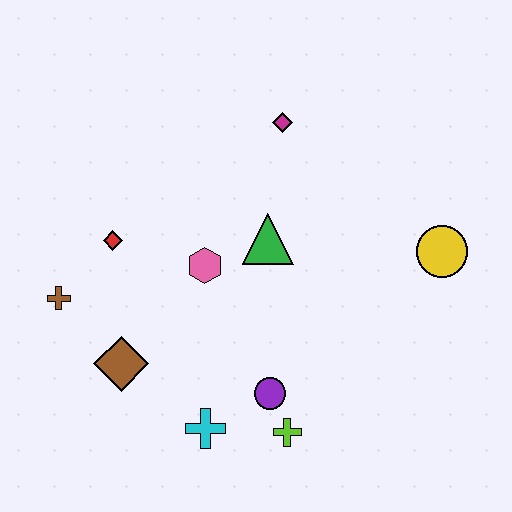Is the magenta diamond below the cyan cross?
No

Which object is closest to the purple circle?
The lime cross is closest to the purple circle.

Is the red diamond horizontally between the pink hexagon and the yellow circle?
No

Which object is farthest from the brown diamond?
The yellow circle is farthest from the brown diamond.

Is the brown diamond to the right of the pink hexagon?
No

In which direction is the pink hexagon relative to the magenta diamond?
The pink hexagon is below the magenta diamond.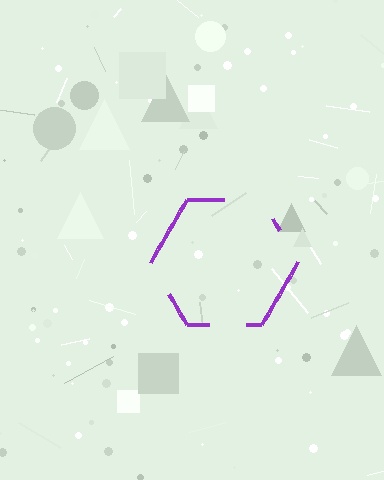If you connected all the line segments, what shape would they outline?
They would outline a hexagon.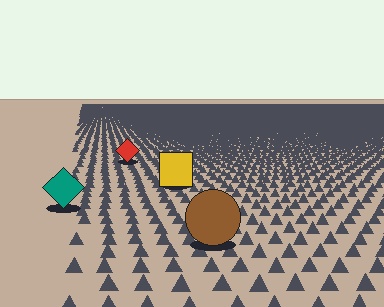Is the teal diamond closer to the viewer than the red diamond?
Yes. The teal diamond is closer — you can tell from the texture gradient: the ground texture is coarser near it.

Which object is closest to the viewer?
The brown circle is closest. The texture marks near it are larger and more spread out.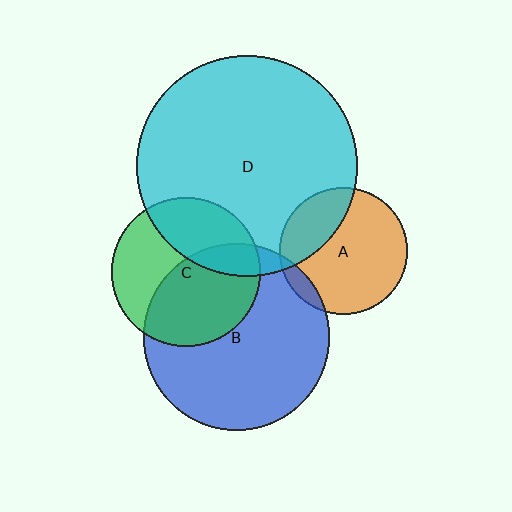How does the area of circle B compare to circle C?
Approximately 1.6 times.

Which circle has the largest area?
Circle D (cyan).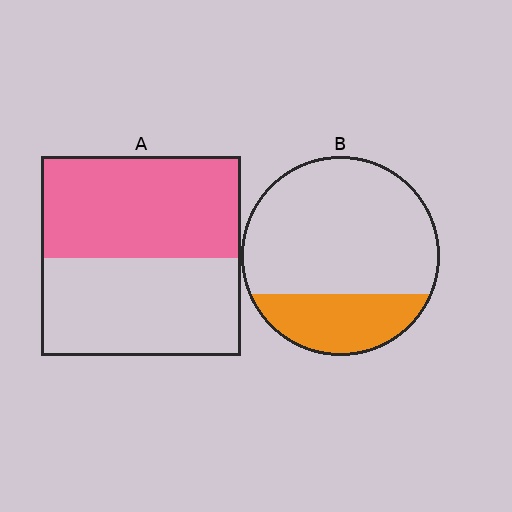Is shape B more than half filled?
No.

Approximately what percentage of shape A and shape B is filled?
A is approximately 50% and B is approximately 25%.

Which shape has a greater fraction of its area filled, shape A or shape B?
Shape A.